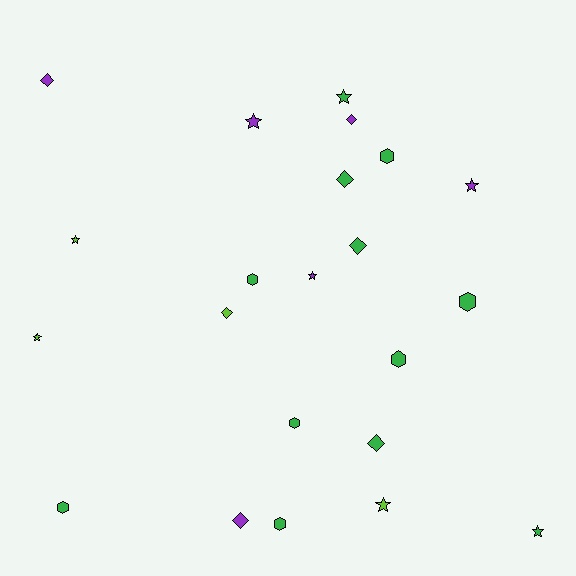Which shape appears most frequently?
Star, with 8 objects.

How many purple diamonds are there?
There are 3 purple diamonds.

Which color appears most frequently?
Green, with 12 objects.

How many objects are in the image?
There are 22 objects.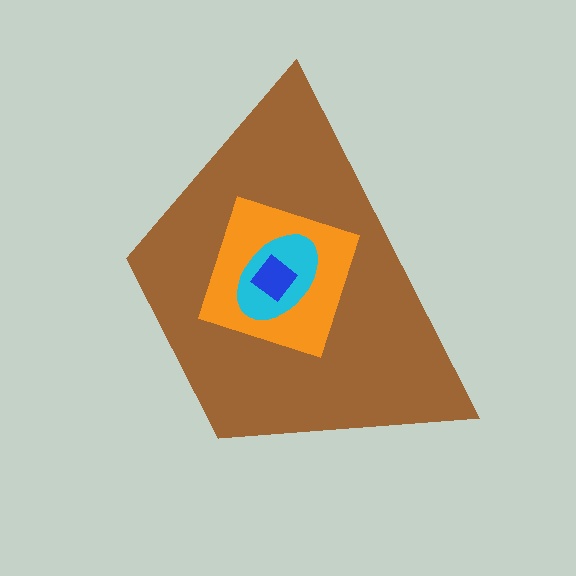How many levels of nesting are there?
4.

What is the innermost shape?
The blue diamond.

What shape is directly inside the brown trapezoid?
The orange diamond.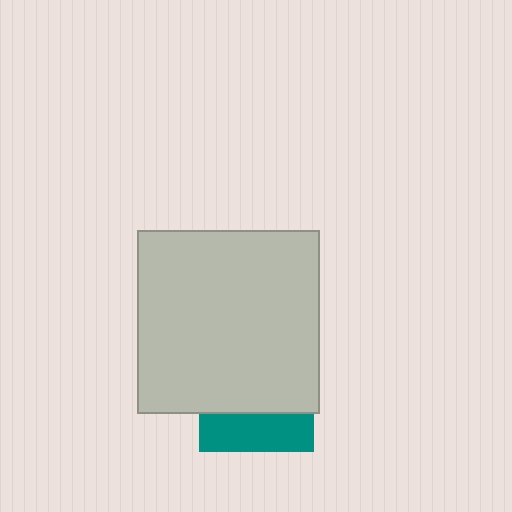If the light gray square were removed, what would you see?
You would see the complete teal square.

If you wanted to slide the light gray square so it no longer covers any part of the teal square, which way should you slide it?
Slide it up — that is the most direct way to separate the two shapes.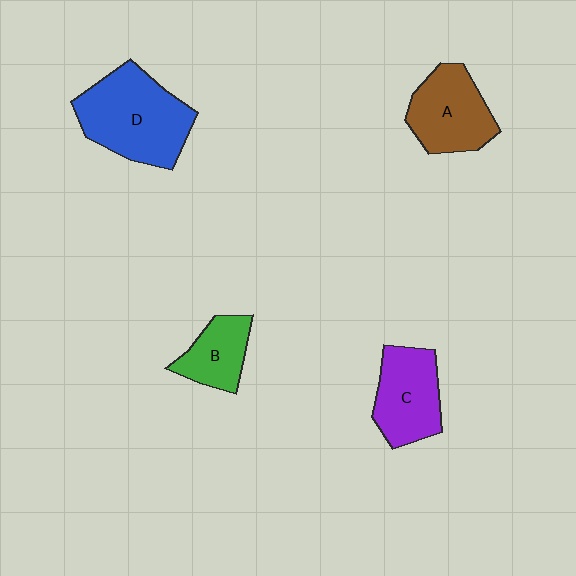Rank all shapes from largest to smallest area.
From largest to smallest: D (blue), A (brown), C (purple), B (green).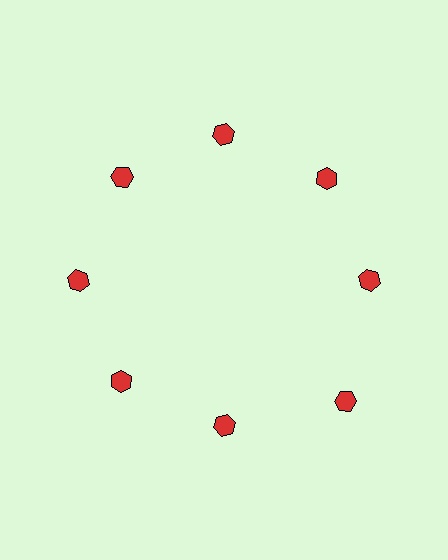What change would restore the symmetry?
The symmetry would be restored by moving it inward, back onto the ring so that all 8 hexagons sit at equal angles and equal distance from the center.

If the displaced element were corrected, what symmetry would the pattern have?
It would have 8-fold rotational symmetry — the pattern would map onto itself every 45 degrees.